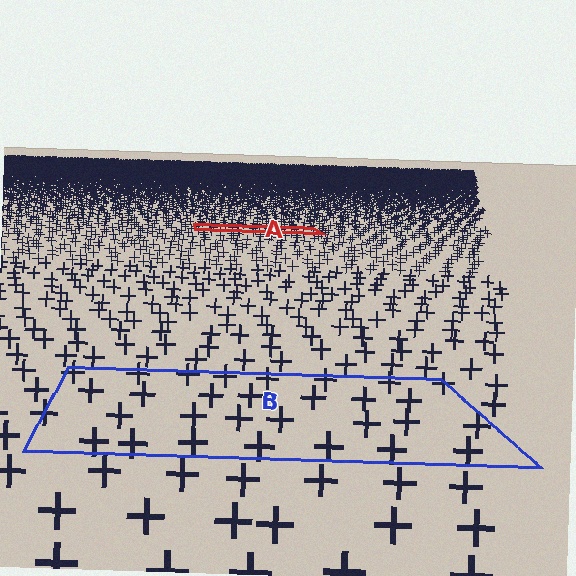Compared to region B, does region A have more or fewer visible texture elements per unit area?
Region A has more texture elements per unit area — they are packed more densely because it is farther away.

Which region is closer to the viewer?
Region B is closer. The texture elements there are larger and more spread out.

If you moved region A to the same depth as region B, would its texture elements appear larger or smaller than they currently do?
They would appear larger. At a closer depth, the same texture elements are projected at a bigger on-screen size.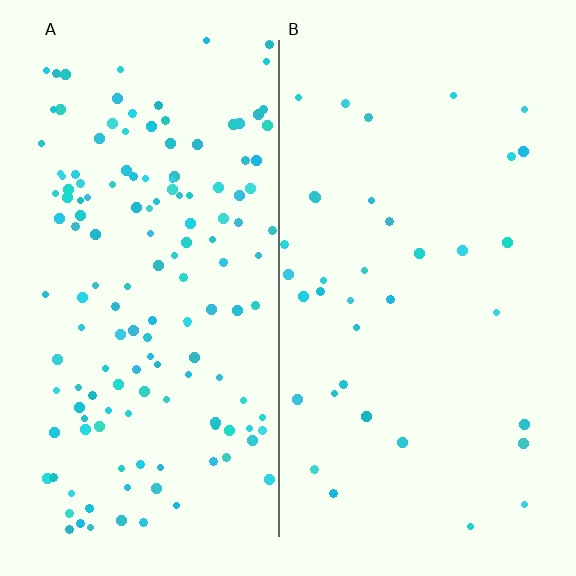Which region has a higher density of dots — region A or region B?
A (the left).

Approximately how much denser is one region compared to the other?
Approximately 4.0× — region A over region B.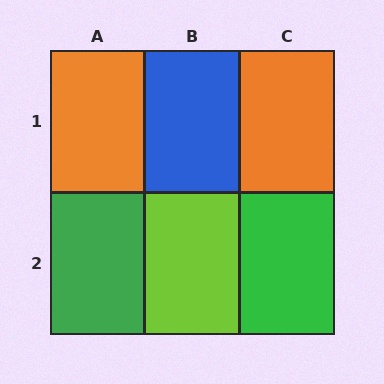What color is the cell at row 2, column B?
Lime.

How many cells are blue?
1 cell is blue.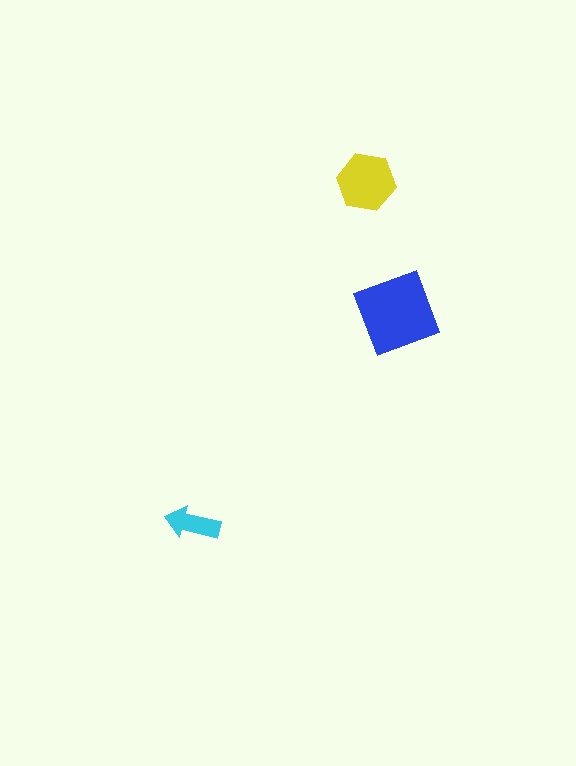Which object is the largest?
The blue diamond.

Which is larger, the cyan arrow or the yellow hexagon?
The yellow hexagon.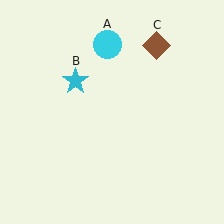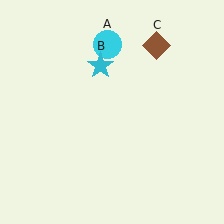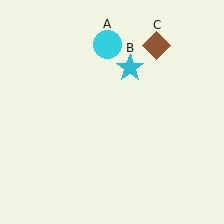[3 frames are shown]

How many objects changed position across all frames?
1 object changed position: cyan star (object B).